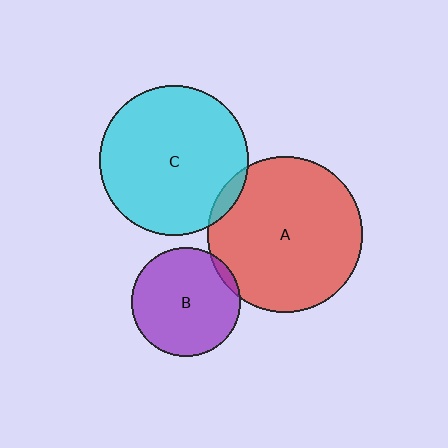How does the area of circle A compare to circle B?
Approximately 2.0 times.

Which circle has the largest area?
Circle A (red).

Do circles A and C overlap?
Yes.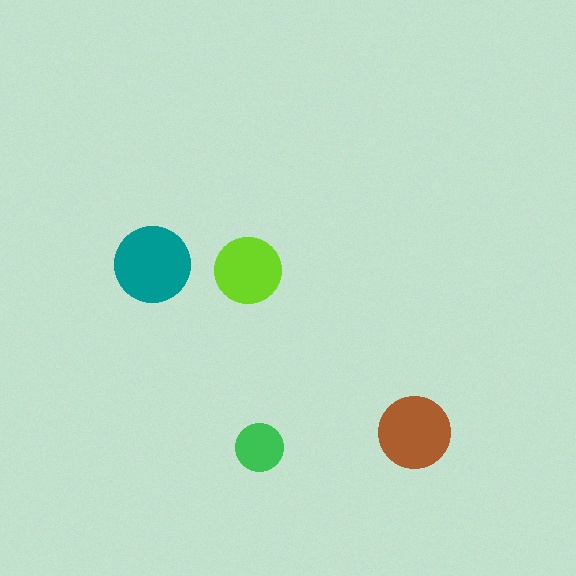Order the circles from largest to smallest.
the teal one, the brown one, the lime one, the green one.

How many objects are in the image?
There are 4 objects in the image.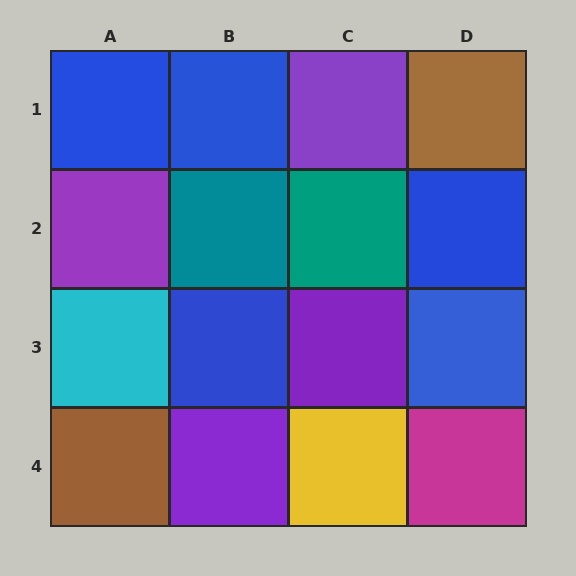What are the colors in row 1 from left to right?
Blue, blue, purple, brown.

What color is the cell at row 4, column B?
Purple.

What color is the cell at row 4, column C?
Yellow.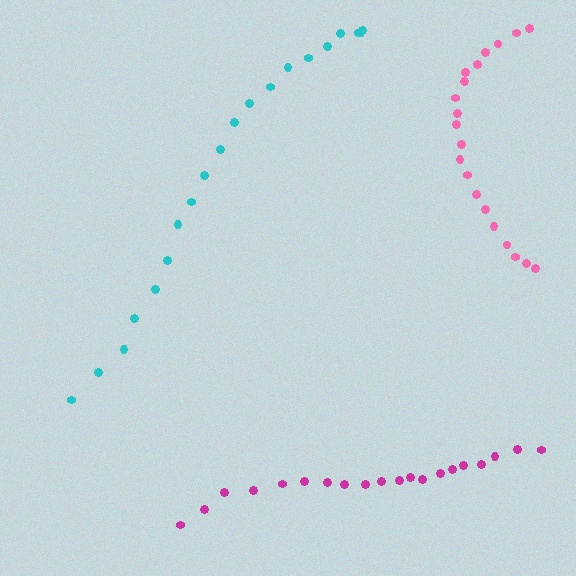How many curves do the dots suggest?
There are 3 distinct paths.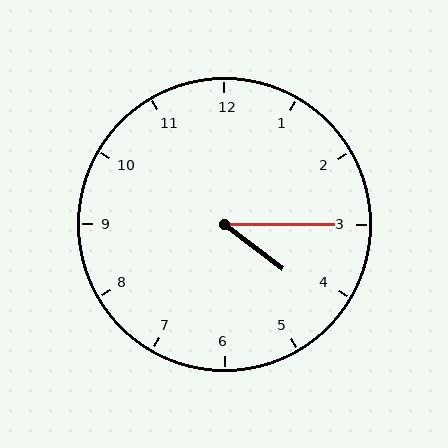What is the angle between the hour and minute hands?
Approximately 38 degrees.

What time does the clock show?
4:15.